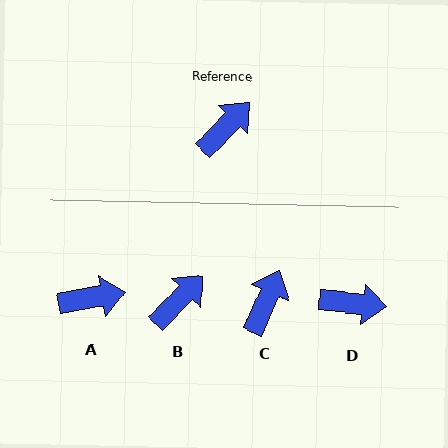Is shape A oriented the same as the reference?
No, it is off by about 36 degrees.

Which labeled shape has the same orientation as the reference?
B.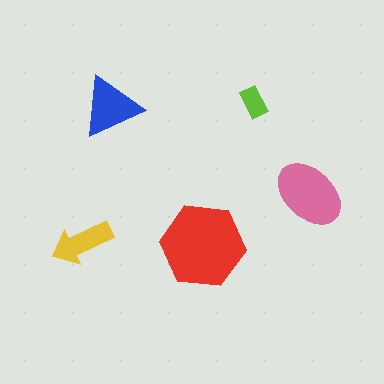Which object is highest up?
The lime rectangle is topmost.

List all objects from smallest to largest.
The lime rectangle, the yellow arrow, the blue triangle, the pink ellipse, the red hexagon.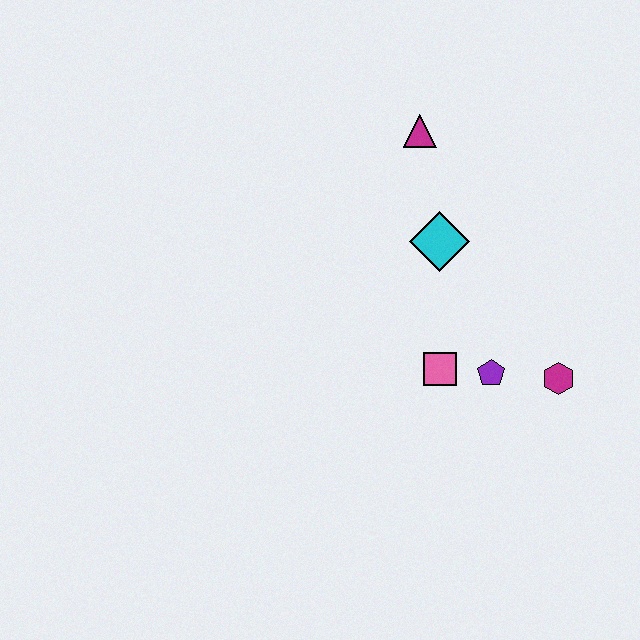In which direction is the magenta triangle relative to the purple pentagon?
The magenta triangle is above the purple pentagon.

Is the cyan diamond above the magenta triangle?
No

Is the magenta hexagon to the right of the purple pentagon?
Yes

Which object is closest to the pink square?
The purple pentagon is closest to the pink square.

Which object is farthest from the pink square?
The magenta triangle is farthest from the pink square.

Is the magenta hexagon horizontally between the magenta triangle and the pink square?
No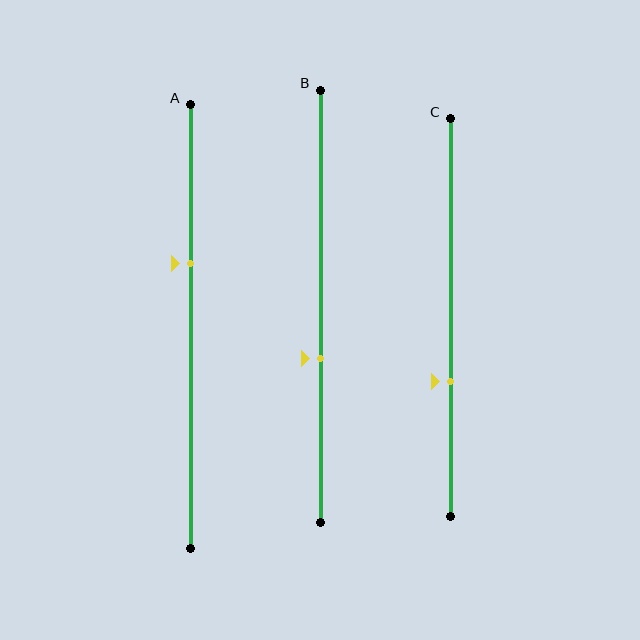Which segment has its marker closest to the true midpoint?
Segment B has its marker closest to the true midpoint.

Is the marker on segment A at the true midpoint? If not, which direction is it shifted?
No, the marker on segment A is shifted upward by about 14% of the segment length.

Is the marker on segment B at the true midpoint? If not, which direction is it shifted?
No, the marker on segment B is shifted downward by about 12% of the segment length.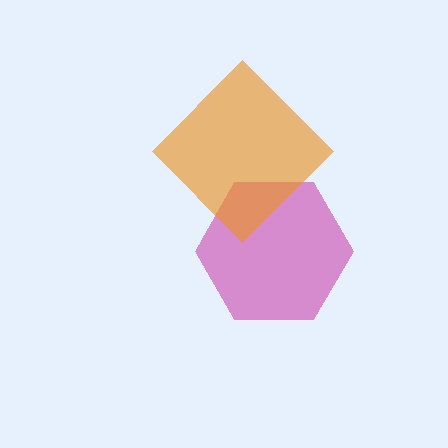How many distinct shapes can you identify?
There are 2 distinct shapes: a magenta hexagon, an orange diamond.